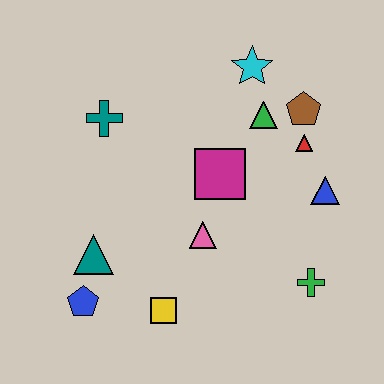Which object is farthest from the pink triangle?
The cyan star is farthest from the pink triangle.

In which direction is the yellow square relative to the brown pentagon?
The yellow square is below the brown pentagon.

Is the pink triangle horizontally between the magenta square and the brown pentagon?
No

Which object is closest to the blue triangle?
The red triangle is closest to the blue triangle.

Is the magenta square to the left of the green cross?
Yes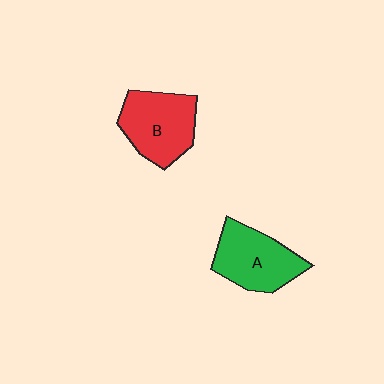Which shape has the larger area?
Shape B (red).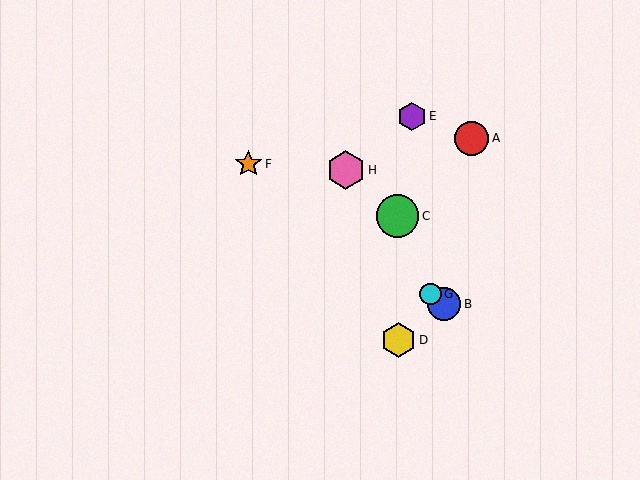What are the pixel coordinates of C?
Object C is at (397, 216).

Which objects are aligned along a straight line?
Objects B, F, G are aligned along a straight line.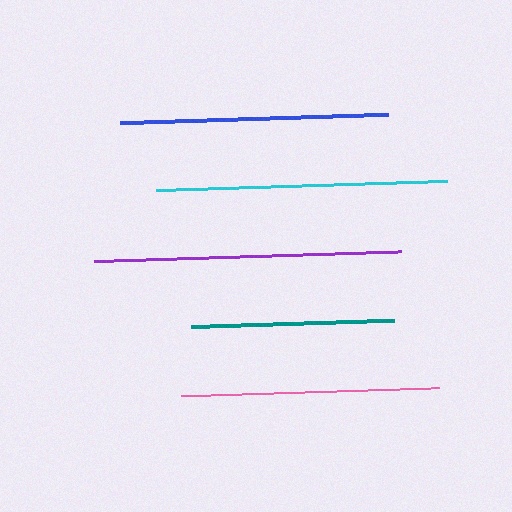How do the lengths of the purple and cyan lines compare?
The purple and cyan lines are approximately the same length.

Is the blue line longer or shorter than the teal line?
The blue line is longer than the teal line.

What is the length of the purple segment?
The purple segment is approximately 307 pixels long.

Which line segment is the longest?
The purple line is the longest at approximately 307 pixels.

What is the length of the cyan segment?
The cyan segment is approximately 291 pixels long.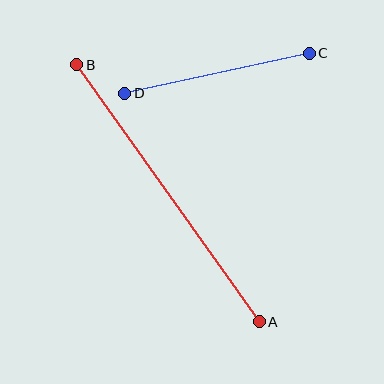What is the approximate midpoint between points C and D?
The midpoint is at approximately (217, 73) pixels.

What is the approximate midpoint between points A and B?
The midpoint is at approximately (168, 193) pixels.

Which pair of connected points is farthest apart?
Points A and B are farthest apart.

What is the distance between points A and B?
The distance is approximately 315 pixels.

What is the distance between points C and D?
The distance is approximately 189 pixels.